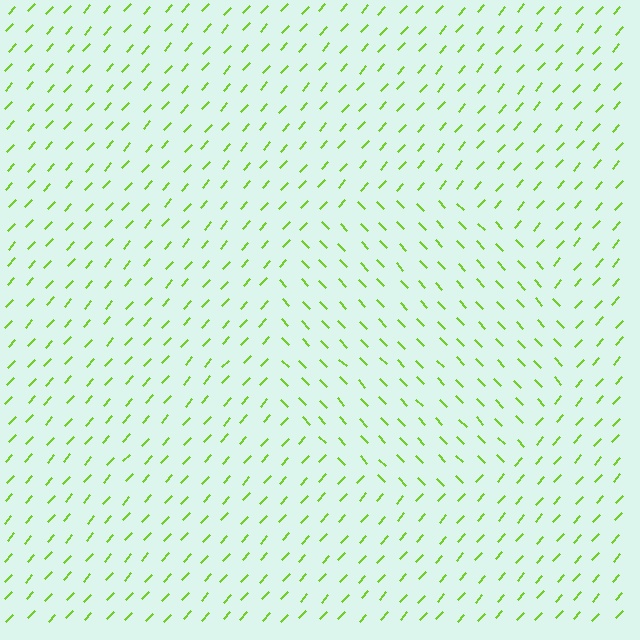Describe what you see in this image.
The image is filled with small lime line segments. A circle region in the image has lines oriented differently from the surrounding lines, creating a visible texture boundary.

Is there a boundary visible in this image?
Yes, there is a texture boundary formed by a change in line orientation.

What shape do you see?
I see a circle.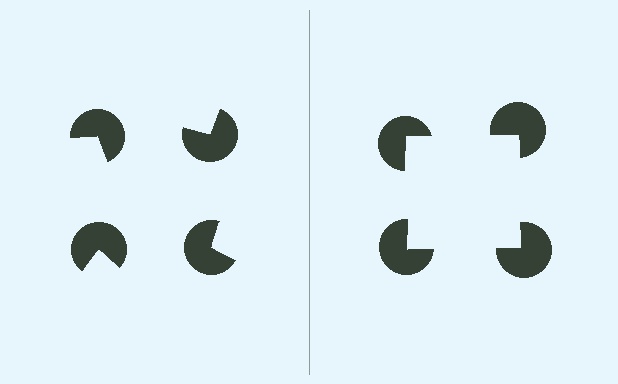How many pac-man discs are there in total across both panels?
8 — 4 on each side.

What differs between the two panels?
The pac-man discs are positioned identically on both sides; only the wedge orientations differ. On the right they align to a square; on the left they are misaligned.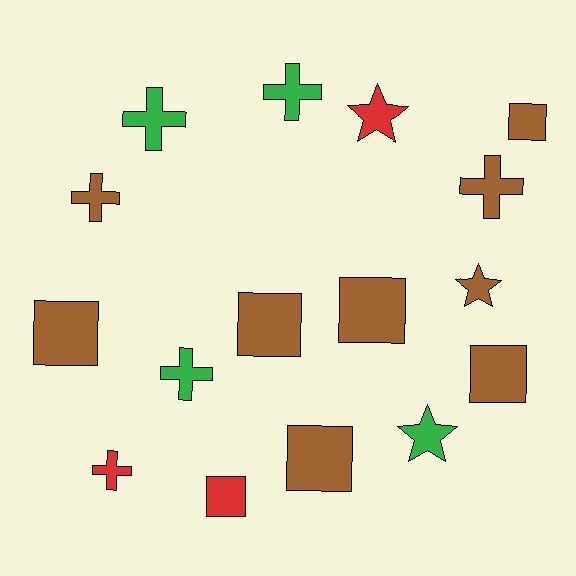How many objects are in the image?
There are 16 objects.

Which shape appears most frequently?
Square, with 7 objects.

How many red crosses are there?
There is 1 red cross.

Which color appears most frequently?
Brown, with 9 objects.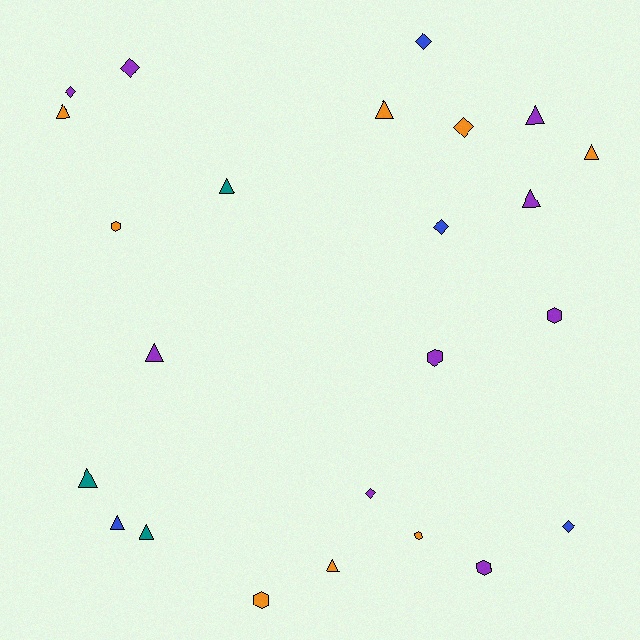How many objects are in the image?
There are 24 objects.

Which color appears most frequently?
Purple, with 9 objects.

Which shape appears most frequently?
Triangle, with 11 objects.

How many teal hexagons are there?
There are no teal hexagons.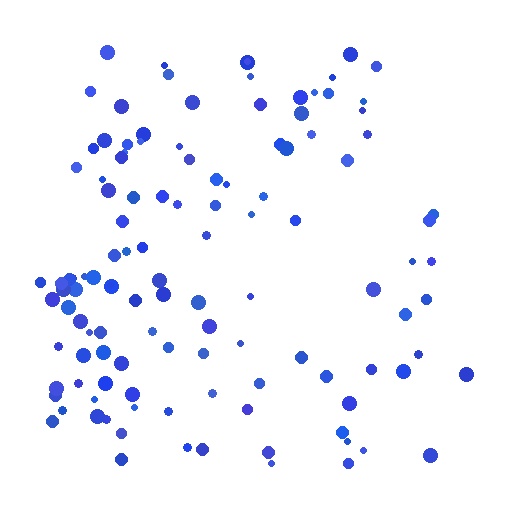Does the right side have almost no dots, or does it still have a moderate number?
Still a moderate number, just noticeably fewer than the left.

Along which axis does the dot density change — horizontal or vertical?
Horizontal.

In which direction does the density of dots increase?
From right to left, with the left side densest.